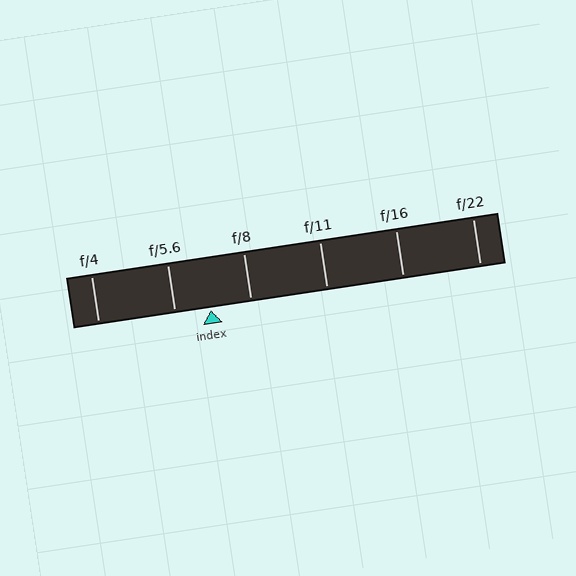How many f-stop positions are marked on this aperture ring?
There are 6 f-stop positions marked.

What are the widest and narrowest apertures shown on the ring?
The widest aperture shown is f/4 and the narrowest is f/22.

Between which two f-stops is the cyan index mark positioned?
The index mark is between f/5.6 and f/8.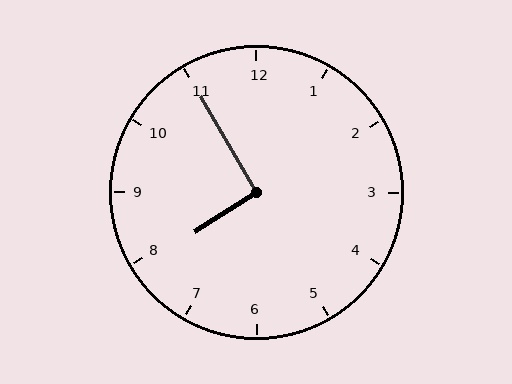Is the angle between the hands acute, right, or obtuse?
It is right.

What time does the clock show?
7:55.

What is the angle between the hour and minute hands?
Approximately 92 degrees.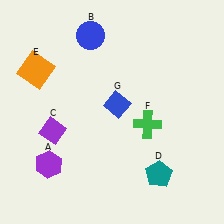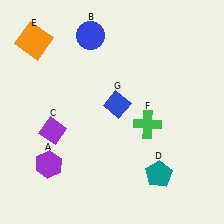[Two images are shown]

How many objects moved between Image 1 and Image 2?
1 object moved between the two images.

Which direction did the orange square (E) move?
The orange square (E) moved up.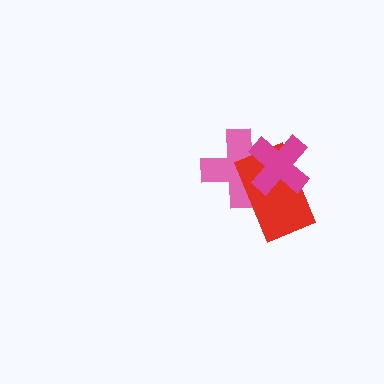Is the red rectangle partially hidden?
Yes, it is partially covered by another shape.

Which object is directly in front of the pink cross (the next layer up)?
The red rectangle is directly in front of the pink cross.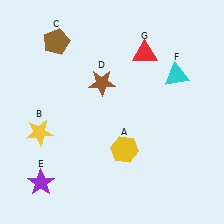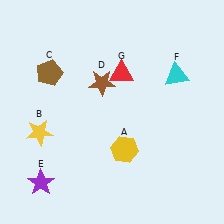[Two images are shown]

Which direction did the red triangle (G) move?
The red triangle (G) moved left.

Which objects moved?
The objects that moved are: the brown pentagon (C), the red triangle (G).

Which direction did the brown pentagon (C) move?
The brown pentagon (C) moved down.